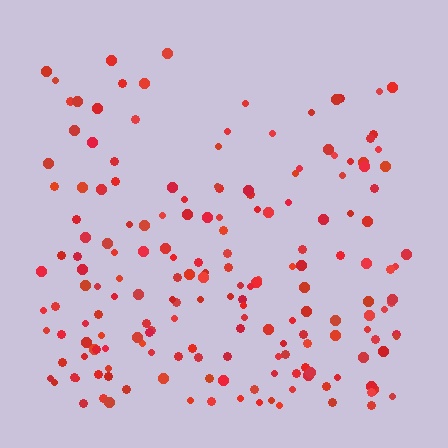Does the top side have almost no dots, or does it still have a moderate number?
Still a moderate number, just noticeably fewer than the bottom.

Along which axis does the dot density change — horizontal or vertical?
Vertical.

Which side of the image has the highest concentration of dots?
The bottom.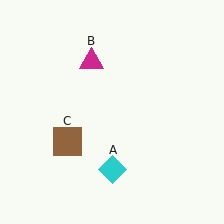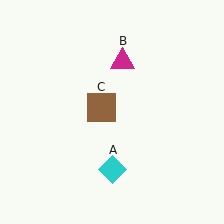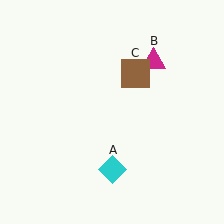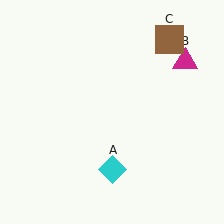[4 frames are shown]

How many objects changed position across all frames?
2 objects changed position: magenta triangle (object B), brown square (object C).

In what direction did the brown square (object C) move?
The brown square (object C) moved up and to the right.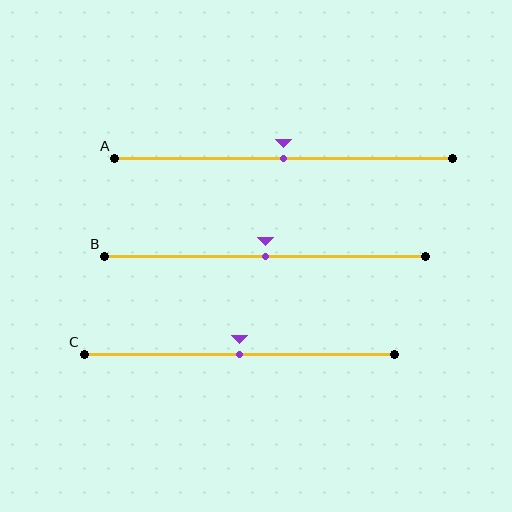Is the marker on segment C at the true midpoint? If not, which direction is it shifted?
Yes, the marker on segment C is at the true midpoint.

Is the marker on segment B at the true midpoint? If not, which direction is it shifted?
Yes, the marker on segment B is at the true midpoint.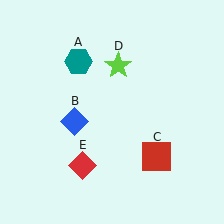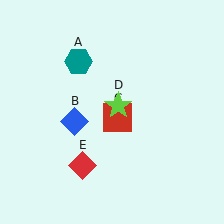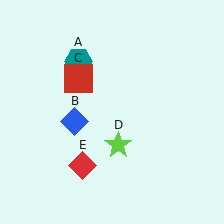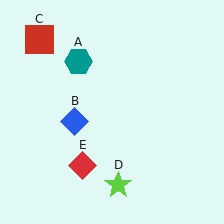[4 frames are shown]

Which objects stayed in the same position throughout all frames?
Teal hexagon (object A) and blue diamond (object B) and red diamond (object E) remained stationary.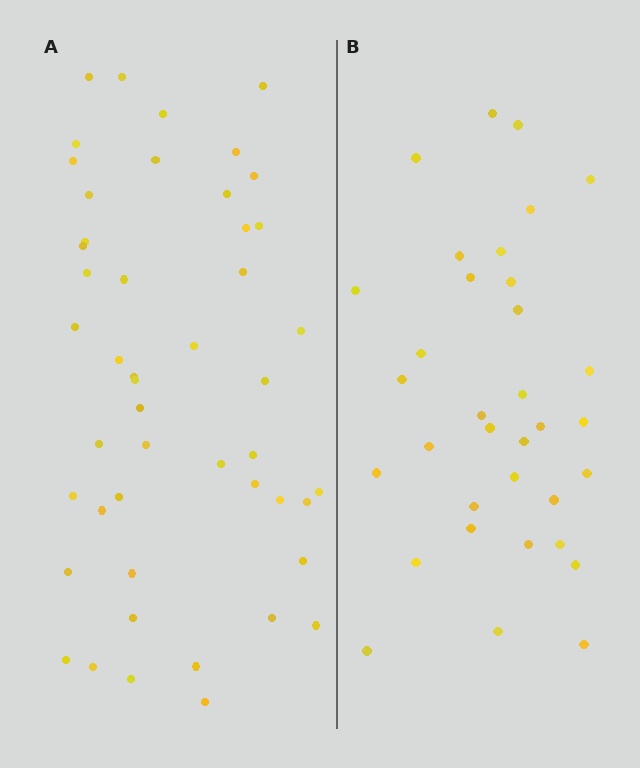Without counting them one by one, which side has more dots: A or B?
Region A (the left region) has more dots.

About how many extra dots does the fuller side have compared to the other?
Region A has approximately 15 more dots than region B.